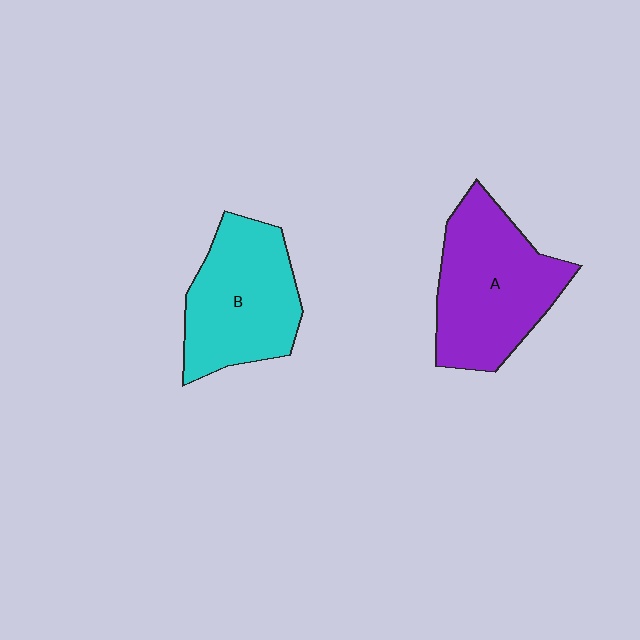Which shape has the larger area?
Shape A (purple).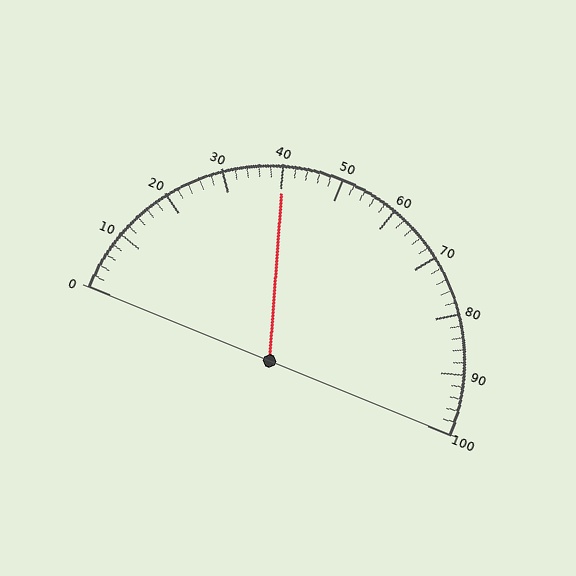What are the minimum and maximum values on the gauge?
The gauge ranges from 0 to 100.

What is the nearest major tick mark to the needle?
The nearest major tick mark is 40.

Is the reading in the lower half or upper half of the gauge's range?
The reading is in the lower half of the range (0 to 100).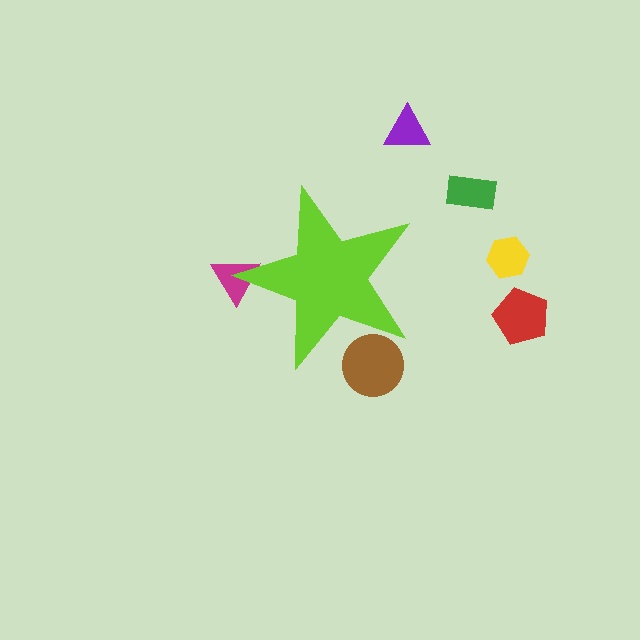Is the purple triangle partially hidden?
No, the purple triangle is fully visible.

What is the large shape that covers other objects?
A lime star.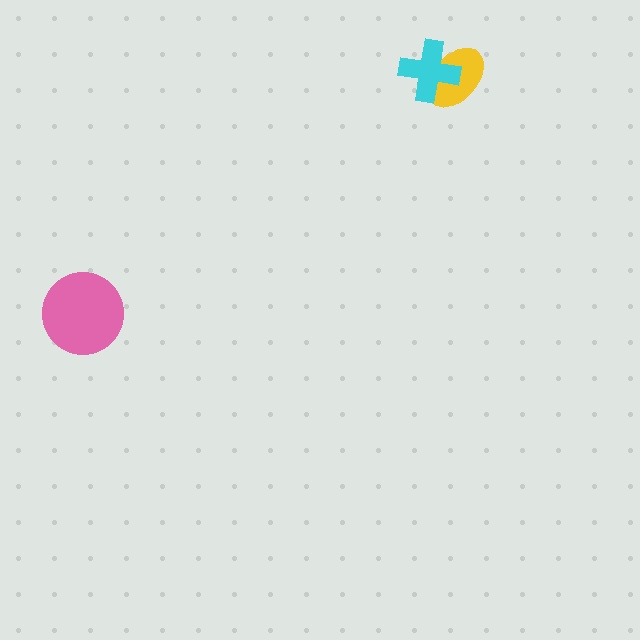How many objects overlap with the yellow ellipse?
1 object overlaps with the yellow ellipse.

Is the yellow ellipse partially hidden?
Yes, it is partially covered by another shape.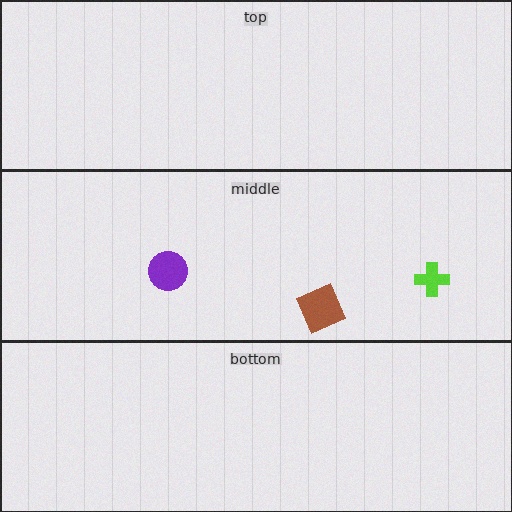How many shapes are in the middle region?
3.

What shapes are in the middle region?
The brown square, the purple circle, the lime cross.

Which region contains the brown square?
The middle region.